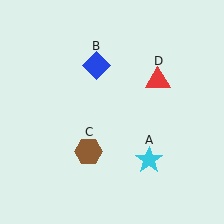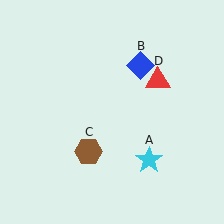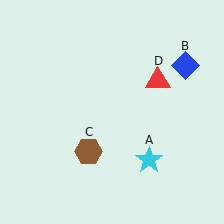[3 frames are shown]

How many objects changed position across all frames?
1 object changed position: blue diamond (object B).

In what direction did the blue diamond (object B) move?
The blue diamond (object B) moved right.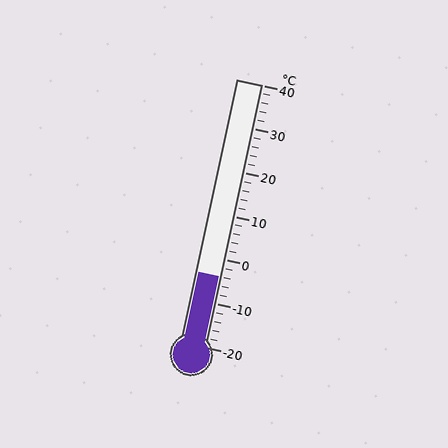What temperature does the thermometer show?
The thermometer shows approximately -4°C.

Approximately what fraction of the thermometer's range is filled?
The thermometer is filled to approximately 25% of its range.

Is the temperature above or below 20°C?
The temperature is below 20°C.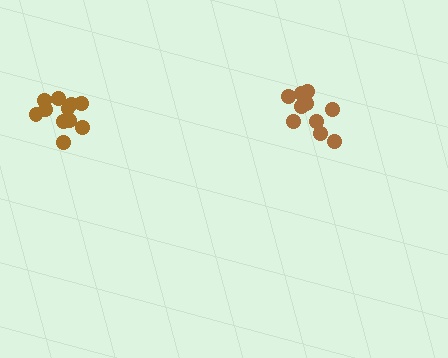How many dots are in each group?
Group 1: 11 dots, Group 2: 10 dots (21 total).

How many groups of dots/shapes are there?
There are 2 groups.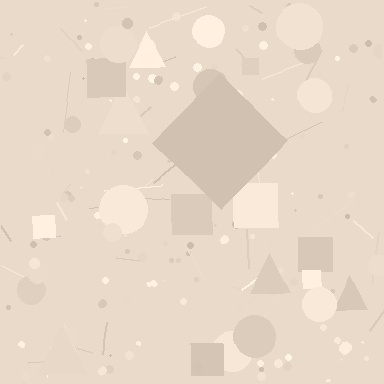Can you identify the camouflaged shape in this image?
The camouflaged shape is a diamond.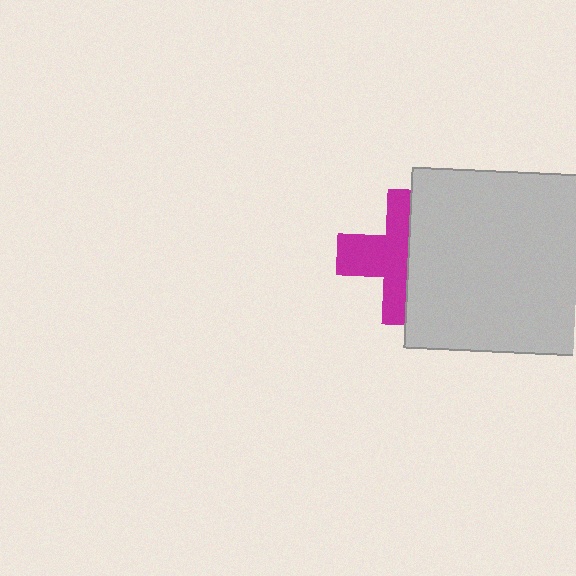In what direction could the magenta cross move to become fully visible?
The magenta cross could move left. That would shift it out from behind the light gray square entirely.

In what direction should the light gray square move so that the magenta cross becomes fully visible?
The light gray square should move right. That is the shortest direction to clear the overlap and leave the magenta cross fully visible.